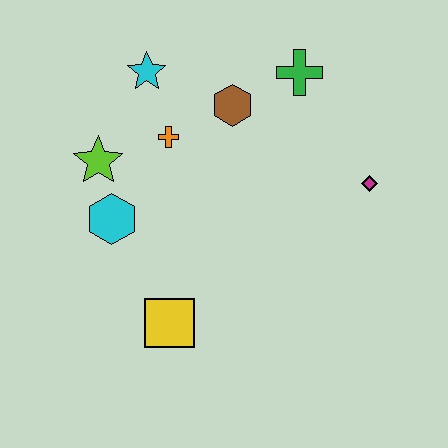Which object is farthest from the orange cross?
The magenta diamond is farthest from the orange cross.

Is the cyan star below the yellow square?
No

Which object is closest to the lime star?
The cyan hexagon is closest to the lime star.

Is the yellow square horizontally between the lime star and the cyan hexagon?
No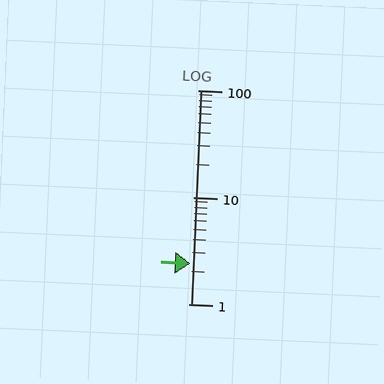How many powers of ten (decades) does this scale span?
The scale spans 2 decades, from 1 to 100.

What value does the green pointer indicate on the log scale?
The pointer indicates approximately 2.4.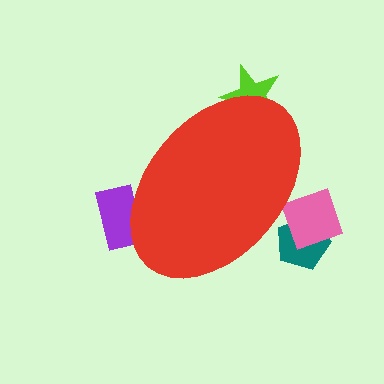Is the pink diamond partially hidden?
Yes, the pink diamond is partially hidden behind the red ellipse.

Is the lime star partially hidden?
Yes, the lime star is partially hidden behind the red ellipse.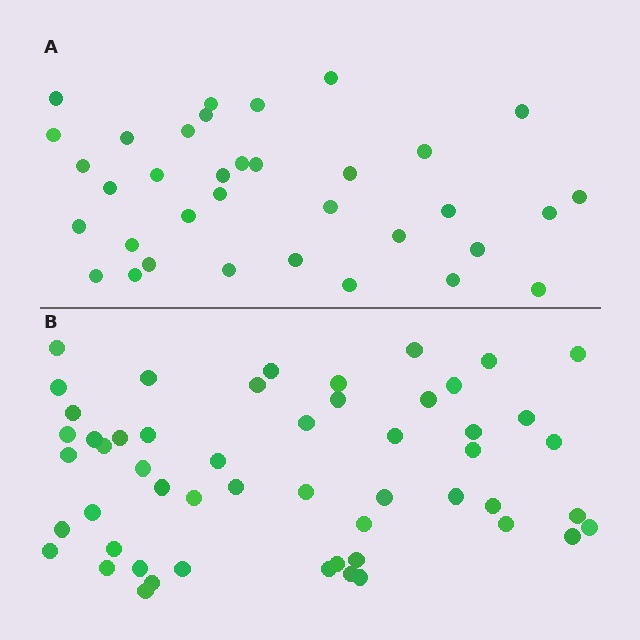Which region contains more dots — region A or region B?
Region B (the bottom region) has more dots.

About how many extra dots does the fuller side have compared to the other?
Region B has approximately 20 more dots than region A.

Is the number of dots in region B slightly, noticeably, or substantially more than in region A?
Region B has substantially more. The ratio is roughly 1.5 to 1.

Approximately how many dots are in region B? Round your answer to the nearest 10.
About 50 dots. (The exact count is 53, which rounds to 50.)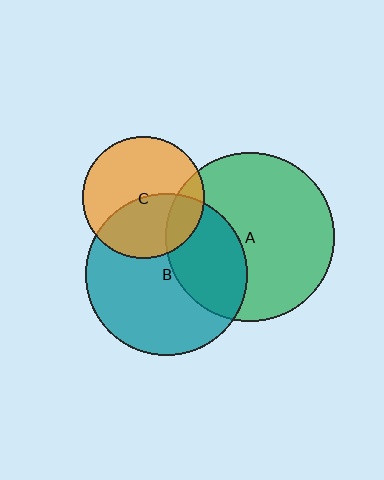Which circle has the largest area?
Circle A (green).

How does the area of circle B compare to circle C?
Approximately 1.8 times.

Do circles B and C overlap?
Yes.